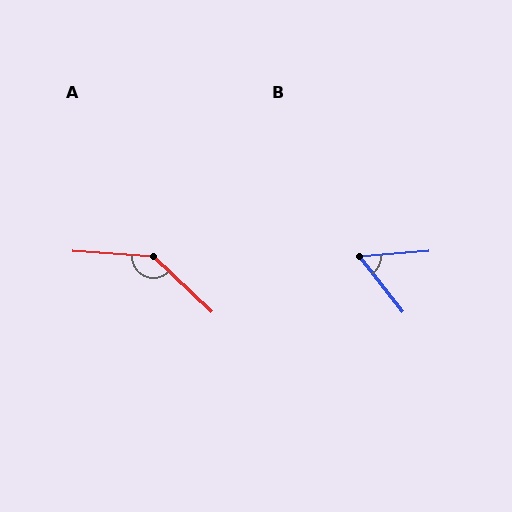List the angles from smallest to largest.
B (57°), A (140°).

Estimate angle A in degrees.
Approximately 140 degrees.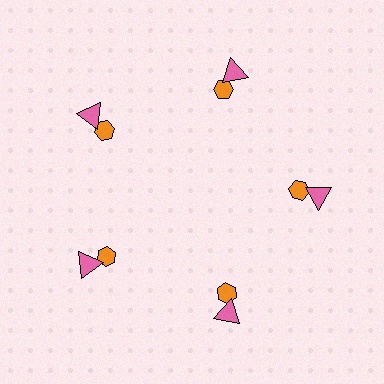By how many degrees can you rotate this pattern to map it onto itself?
The pattern maps onto itself every 72 degrees of rotation.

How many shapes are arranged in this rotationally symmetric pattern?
There are 10 shapes, arranged in 5 groups of 2.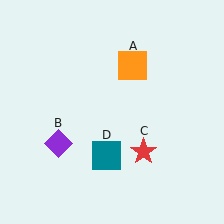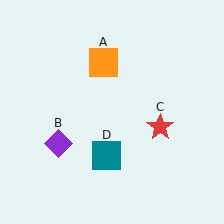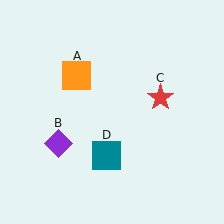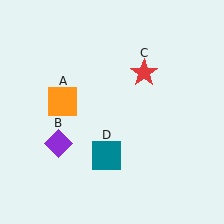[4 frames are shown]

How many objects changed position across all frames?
2 objects changed position: orange square (object A), red star (object C).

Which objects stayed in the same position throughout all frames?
Purple diamond (object B) and teal square (object D) remained stationary.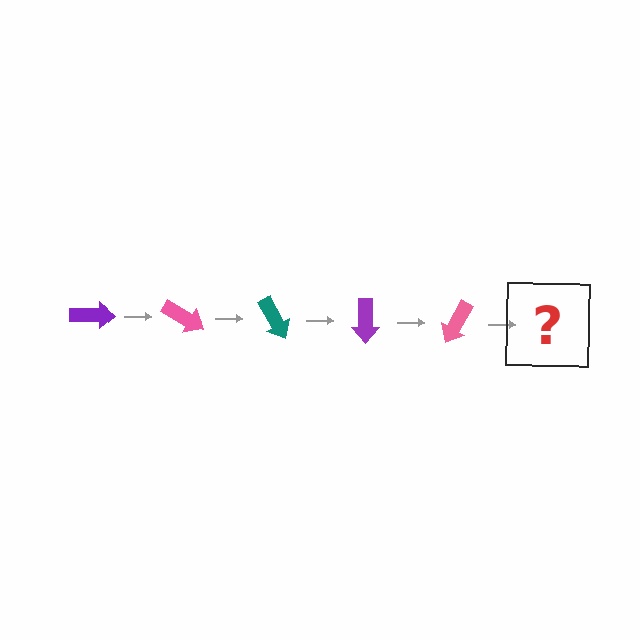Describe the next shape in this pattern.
It should be a teal arrow, rotated 150 degrees from the start.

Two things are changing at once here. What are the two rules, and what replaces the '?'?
The two rules are that it rotates 30 degrees each step and the color cycles through purple, pink, and teal. The '?' should be a teal arrow, rotated 150 degrees from the start.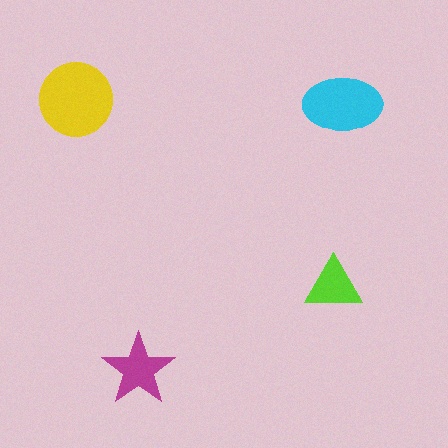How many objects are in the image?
There are 4 objects in the image.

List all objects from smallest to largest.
The lime triangle, the magenta star, the cyan ellipse, the yellow circle.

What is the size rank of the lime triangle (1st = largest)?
4th.